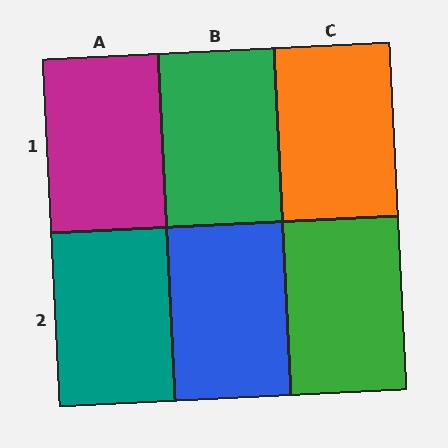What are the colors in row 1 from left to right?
Magenta, green, orange.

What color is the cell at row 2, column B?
Blue.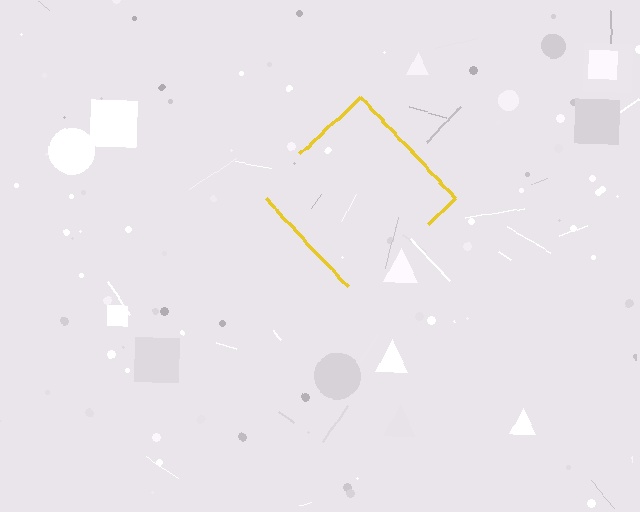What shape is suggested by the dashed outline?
The dashed outline suggests a diamond.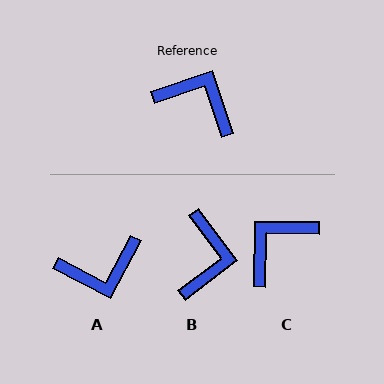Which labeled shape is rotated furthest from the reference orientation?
A, about 137 degrees away.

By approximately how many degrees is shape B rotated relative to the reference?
Approximately 72 degrees clockwise.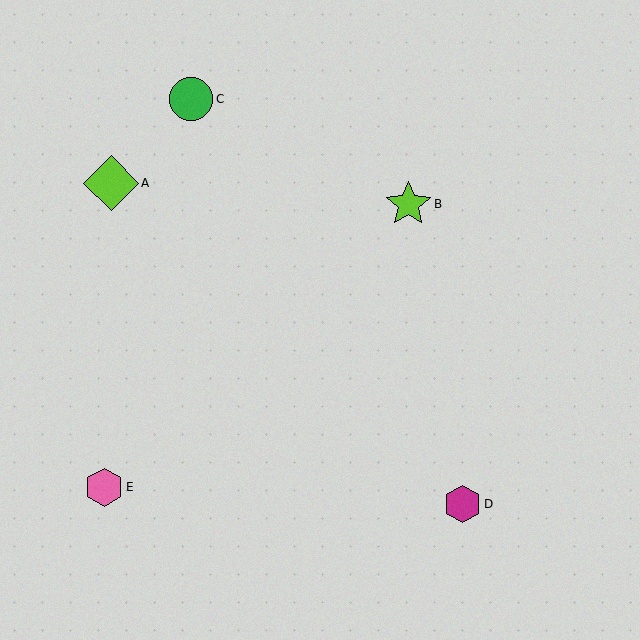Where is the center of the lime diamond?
The center of the lime diamond is at (111, 183).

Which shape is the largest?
The lime diamond (labeled A) is the largest.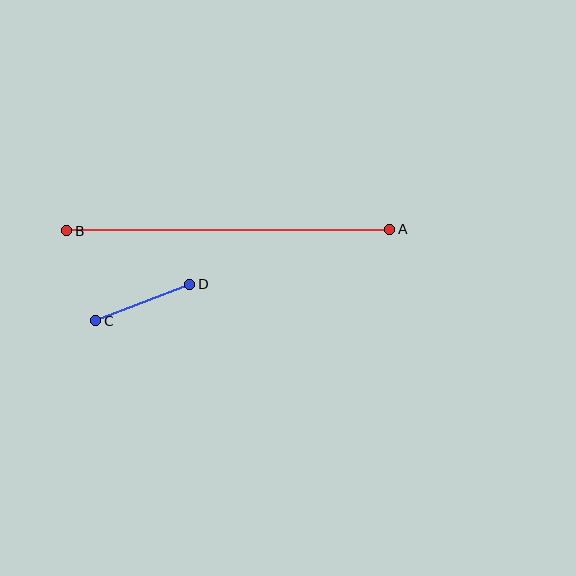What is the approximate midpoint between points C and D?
The midpoint is at approximately (143, 303) pixels.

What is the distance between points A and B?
The distance is approximately 323 pixels.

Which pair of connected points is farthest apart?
Points A and B are farthest apart.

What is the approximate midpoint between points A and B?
The midpoint is at approximately (228, 230) pixels.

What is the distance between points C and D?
The distance is approximately 101 pixels.